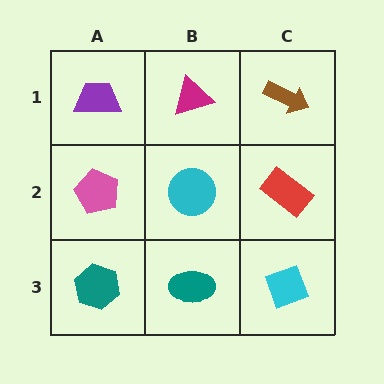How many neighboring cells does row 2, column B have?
4.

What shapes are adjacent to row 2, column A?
A purple trapezoid (row 1, column A), a teal hexagon (row 3, column A), a cyan circle (row 2, column B).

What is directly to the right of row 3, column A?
A teal ellipse.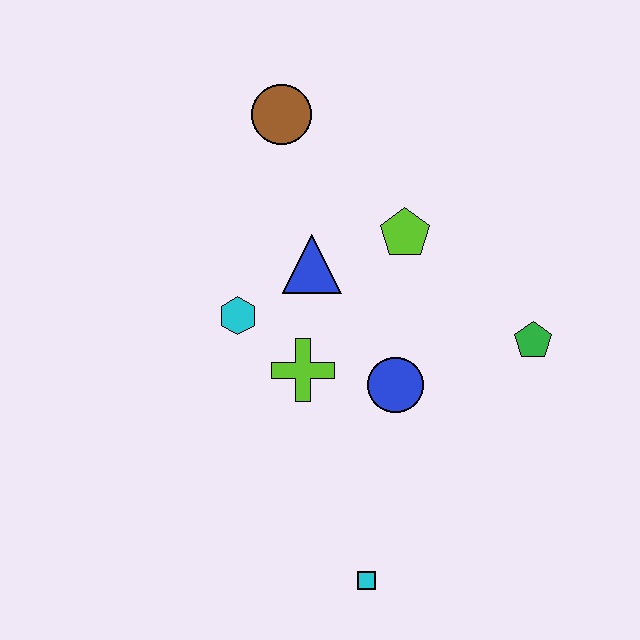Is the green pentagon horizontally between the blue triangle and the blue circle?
No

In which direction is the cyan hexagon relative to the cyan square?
The cyan hexagon is above the cyan square.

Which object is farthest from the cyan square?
The brown circle is farthest from the cyan square.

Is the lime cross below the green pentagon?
Yes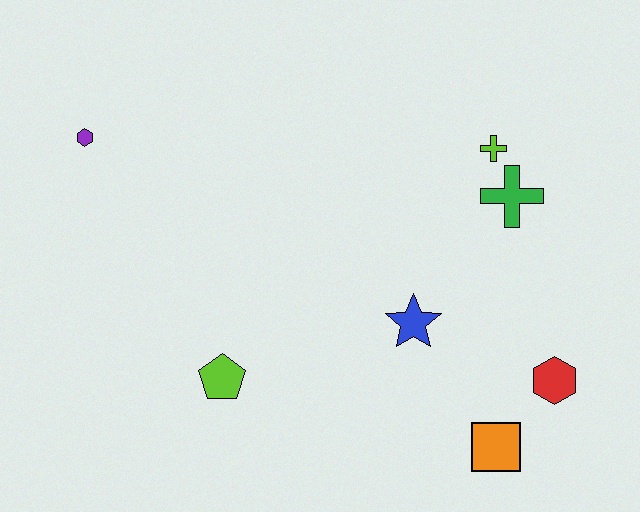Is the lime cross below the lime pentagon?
No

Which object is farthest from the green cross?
The purple hexagon is farthest from the green cross.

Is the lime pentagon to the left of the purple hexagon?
No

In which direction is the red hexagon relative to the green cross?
The red hexagon is below the green cross.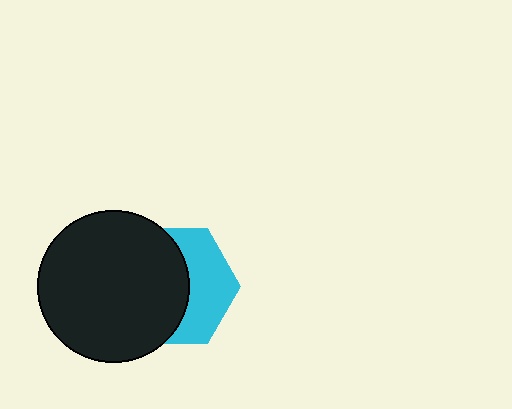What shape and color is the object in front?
The object in front is a black circle.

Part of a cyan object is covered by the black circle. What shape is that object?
It is a hexagon.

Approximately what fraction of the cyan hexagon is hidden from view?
Roughly 57% of the cyan hexagon is hidden behind the black circle.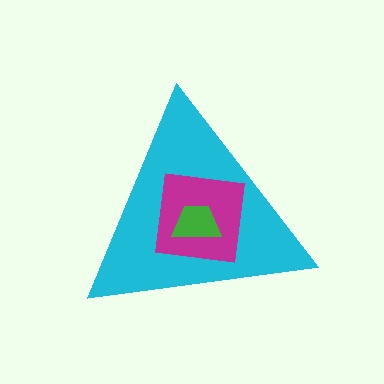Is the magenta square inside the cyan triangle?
Yes.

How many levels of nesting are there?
3.